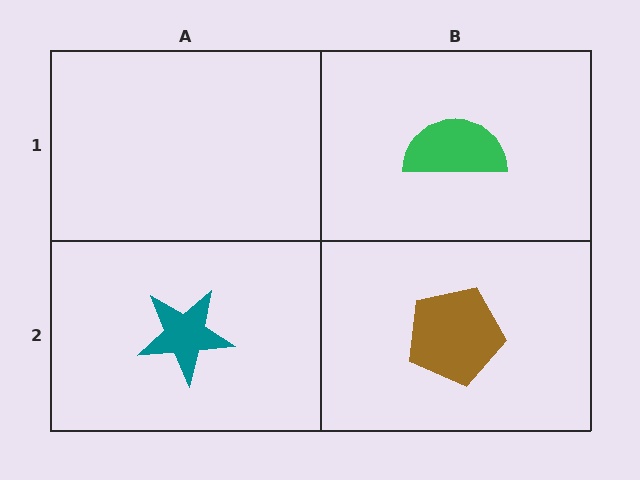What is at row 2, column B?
A brown pentagon.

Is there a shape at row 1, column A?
No, that cell is empty.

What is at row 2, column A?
A teal star.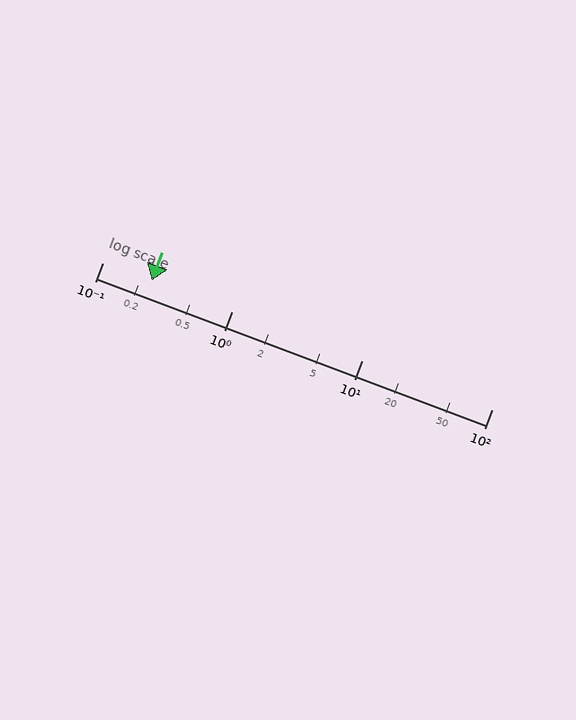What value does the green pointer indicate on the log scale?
The pointer indicates approximately 0.24.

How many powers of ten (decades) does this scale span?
The scale spans 3 decades, from 0.1 to 100.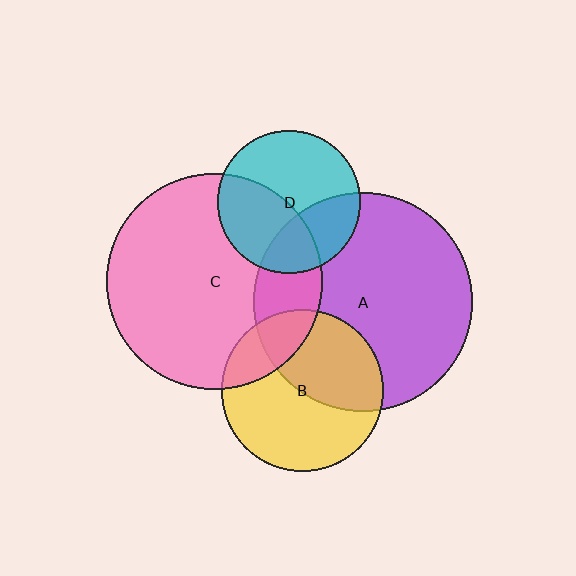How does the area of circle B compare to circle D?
Approximately 1.3 times.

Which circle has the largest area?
Circle A (purple).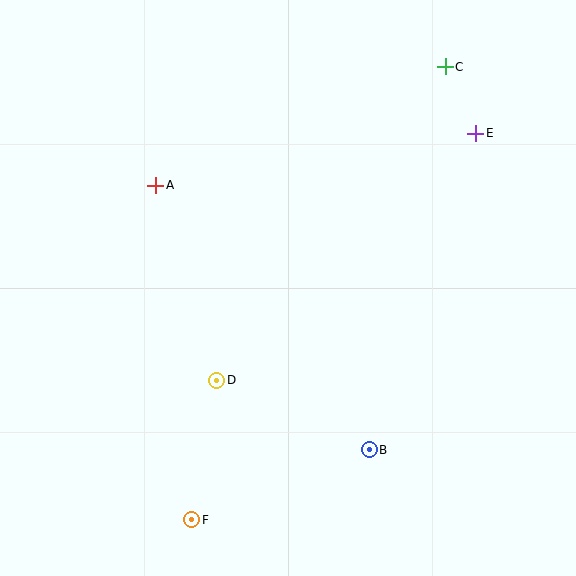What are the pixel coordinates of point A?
Point A is at (156, 185).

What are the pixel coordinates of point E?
Point E is at (476, 133).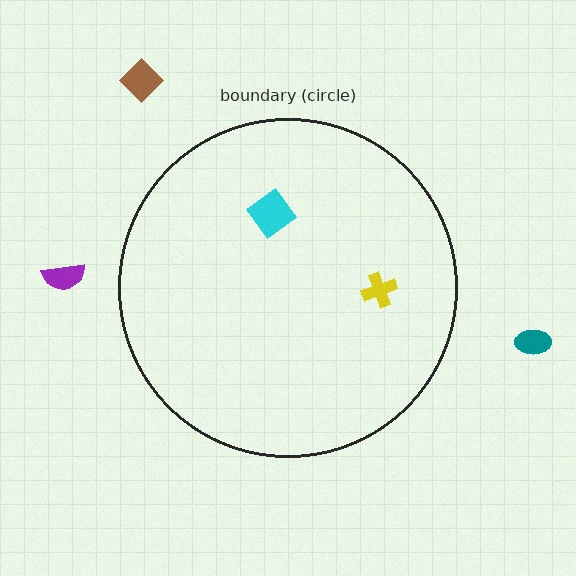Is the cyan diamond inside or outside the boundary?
Inside.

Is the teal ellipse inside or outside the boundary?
Outside.